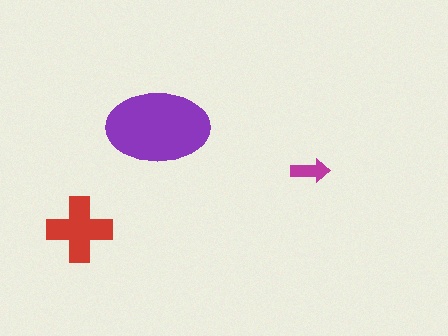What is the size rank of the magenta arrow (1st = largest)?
3rd.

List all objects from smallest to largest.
The magenta arrow, the red cross, the purple ellipse.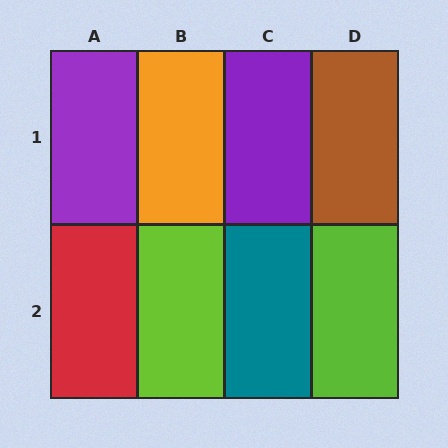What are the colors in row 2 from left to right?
Red, lime, teal, lime.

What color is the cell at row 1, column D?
Brown.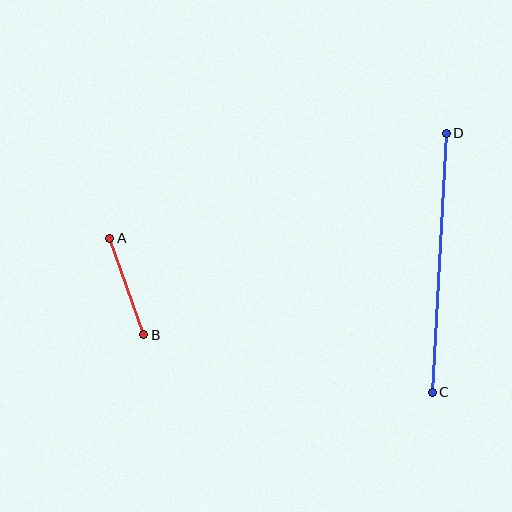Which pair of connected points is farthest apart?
Points C and D are farthest apart.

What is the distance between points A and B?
The distance is approximately 102 pixels.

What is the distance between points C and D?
The distance is approximately 260 pixels.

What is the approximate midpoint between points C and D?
The midpoint is at approximately (439, 263) pixels.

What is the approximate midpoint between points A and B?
The midpoint is at approximately (127, 287) pixels.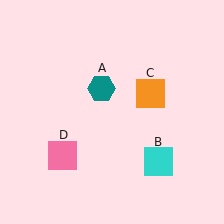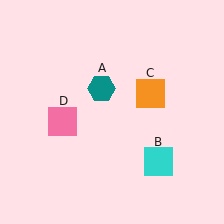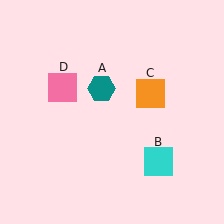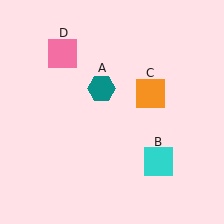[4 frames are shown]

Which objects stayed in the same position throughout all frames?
Teal hexagon (object A) and cyan square (object B) and orange square (object C) remained stationary.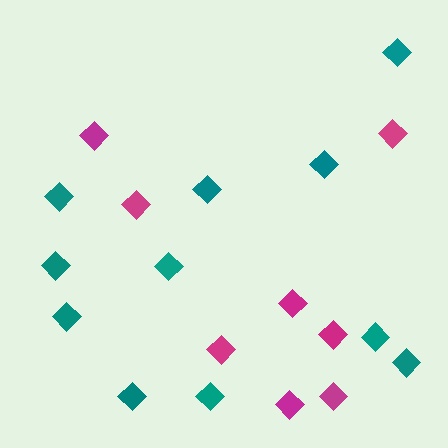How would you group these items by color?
There are 2 groups: one group of teal diamonds (11) and one group of magenta diamonds (8).